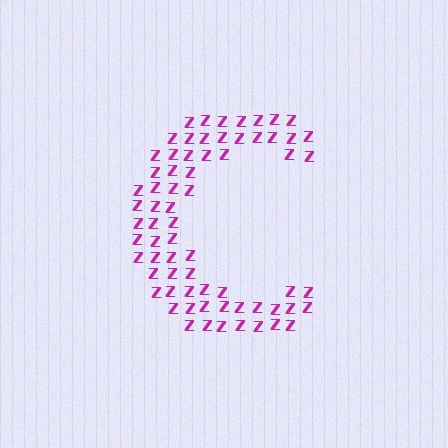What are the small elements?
The small elements are letter Z's.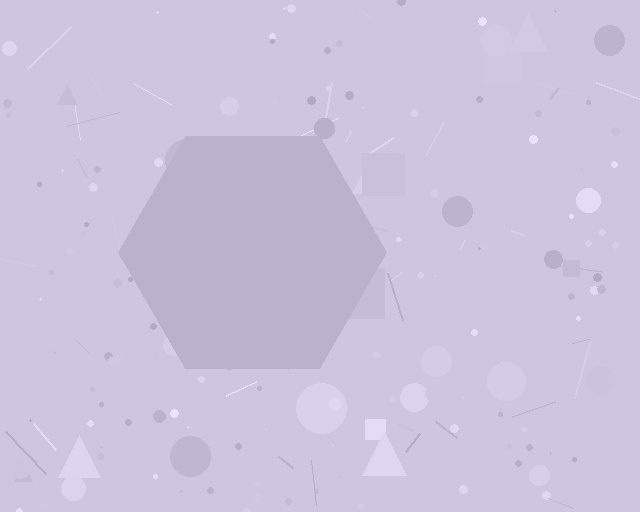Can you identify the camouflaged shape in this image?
The camouflaged shape is a hexagon.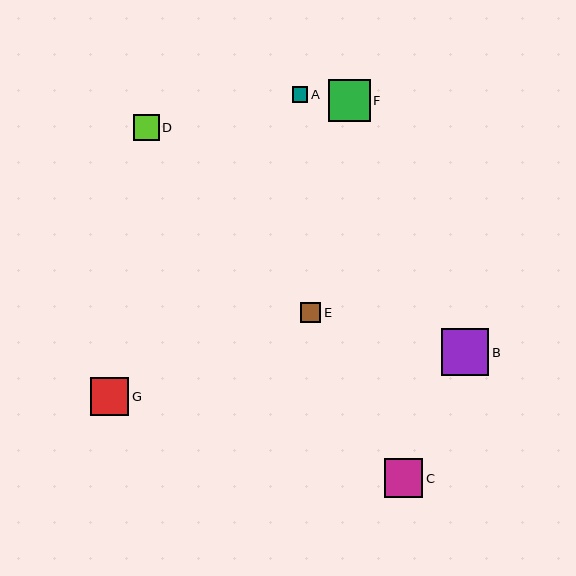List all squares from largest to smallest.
From largest to smallest: B, F, C, G, D, E, A.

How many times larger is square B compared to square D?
Square B is approximately 1.9 times the size of square D.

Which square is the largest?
Square B is the largest with a size of approximately 47 pixels.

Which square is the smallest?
Square A is the smallest with a size of approximately 15 pixels.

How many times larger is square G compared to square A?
Square G is approximately 2.5 times the size of square A.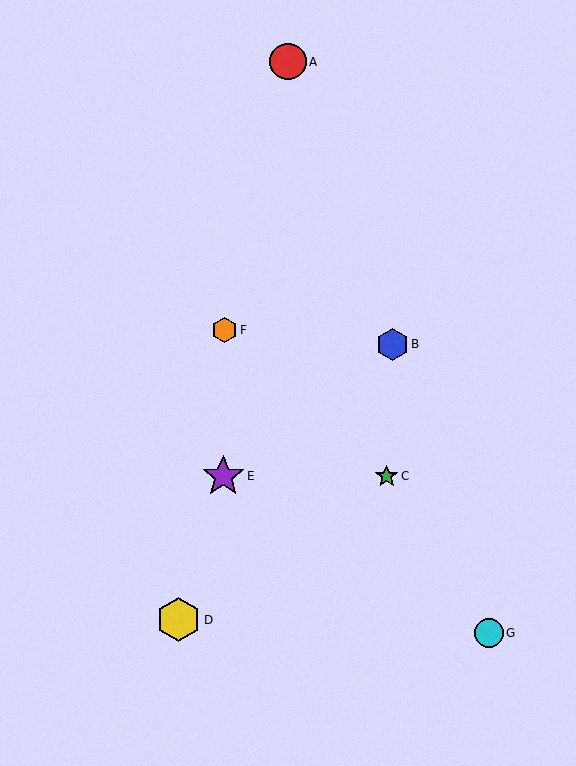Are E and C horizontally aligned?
Yes, both are at y≈476.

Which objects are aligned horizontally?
Objects C, E are aligned horizontally.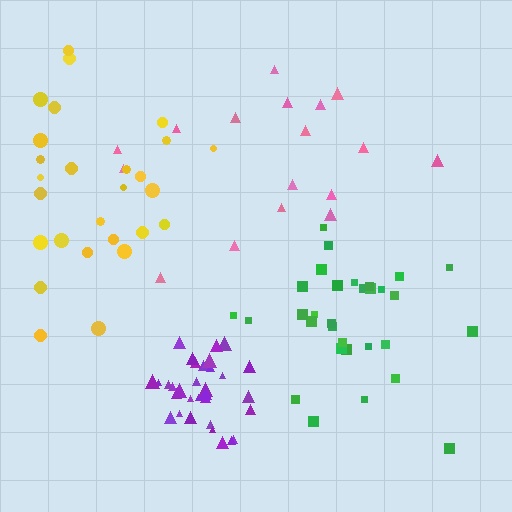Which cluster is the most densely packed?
Purple.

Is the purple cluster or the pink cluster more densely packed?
Purple.